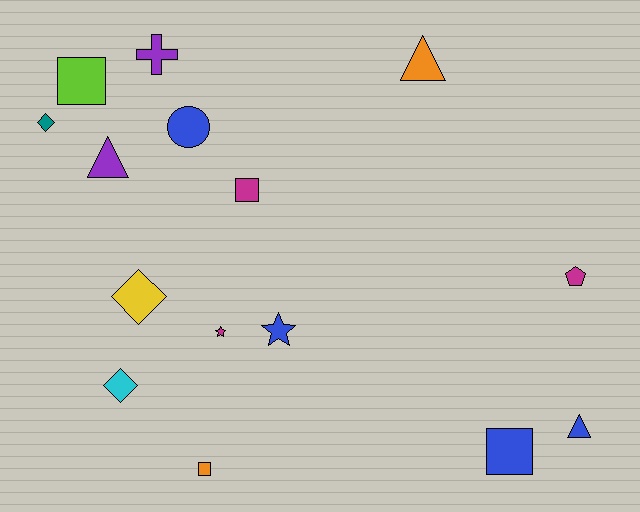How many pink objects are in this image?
There are no pink objects.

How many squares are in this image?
There are 4 squares.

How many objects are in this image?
There are 15 objects.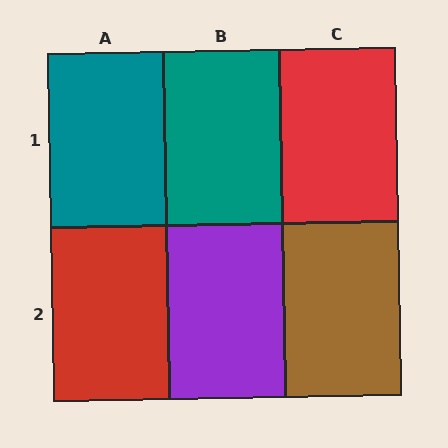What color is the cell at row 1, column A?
Teal.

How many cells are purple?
1 cell is purple.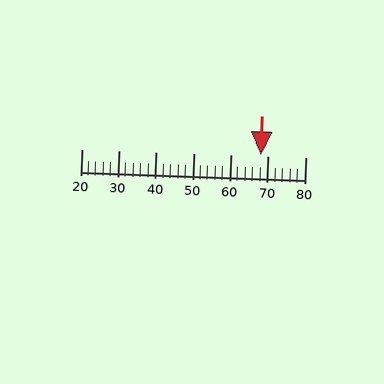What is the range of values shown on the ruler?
The ruler shows values from 20 to 80.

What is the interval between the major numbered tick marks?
The major tick marks are spaced 10 units apart.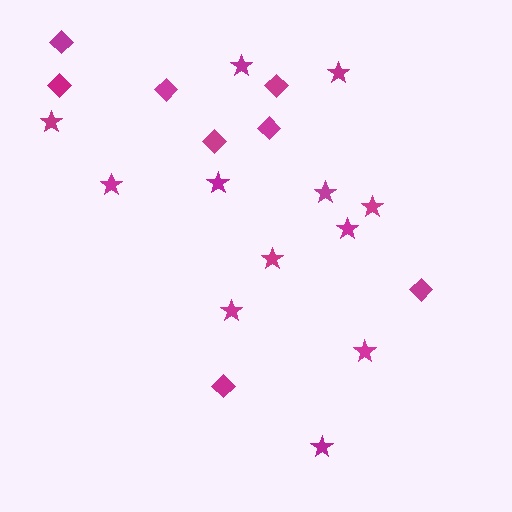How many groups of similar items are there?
There are 2 groups: one group of stars (12) and one group of diamonds (8).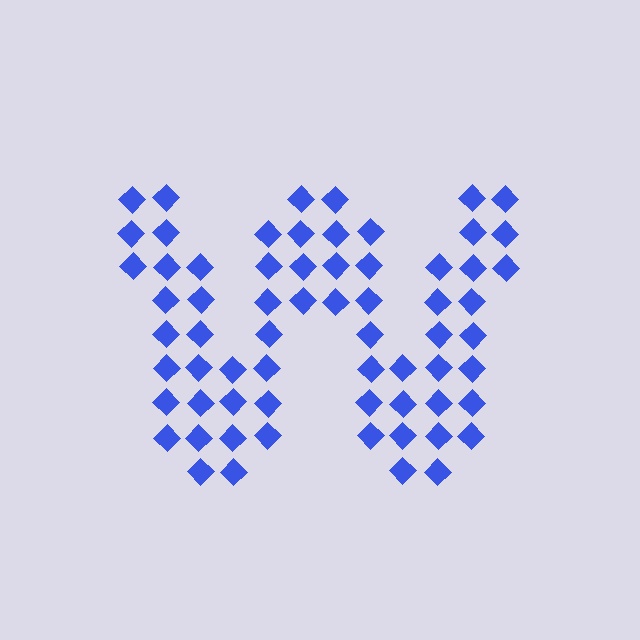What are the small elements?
The small elements are diamonds.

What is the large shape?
The large shape is the letter W.